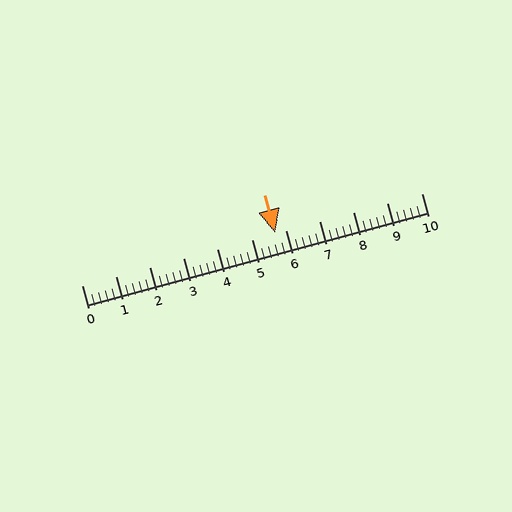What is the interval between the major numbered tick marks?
The major tick marks are spaced 1 units apart.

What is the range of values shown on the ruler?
The ruler shows values from 0 to 10.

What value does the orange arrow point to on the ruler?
The orange arrow points to approximately 5.7.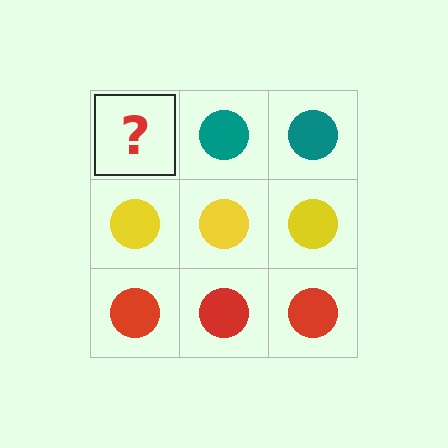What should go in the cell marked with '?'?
The missing cell should contain a teal circle.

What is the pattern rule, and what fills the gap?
The rule is that each row has a consistent color. The gap should be filled with a teal circle.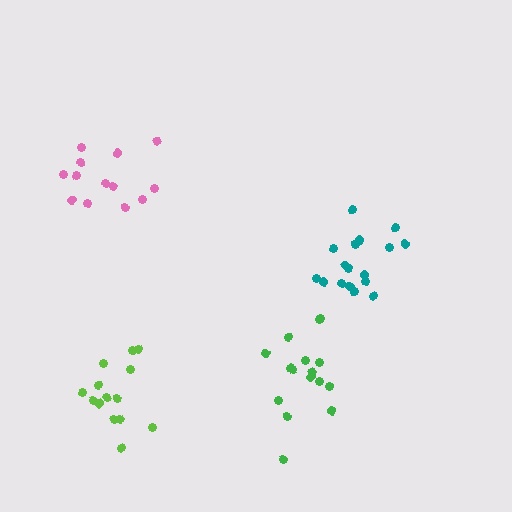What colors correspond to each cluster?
The clusters are colored: teal, pink, lime, green.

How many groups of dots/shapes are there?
There are 4 groups.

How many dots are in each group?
Group 1: 17 dots, Group 2: 13 dots, Group 3: 14 dots, Group 4: 16 dots (60 total).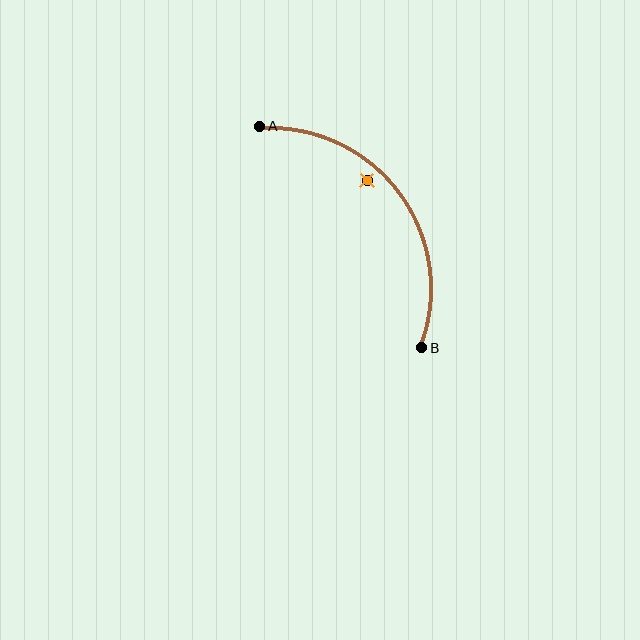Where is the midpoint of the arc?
The arc midpoint is the point on the curve farthest from the straight line joining A and B. It sits above and to the right of that line.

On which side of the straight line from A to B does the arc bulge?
The arc bulges above and to the right of the straight line connecting A and B.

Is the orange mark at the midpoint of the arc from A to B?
No — the orange mark does not lie on the arc at all. It sits slightly inside the curve.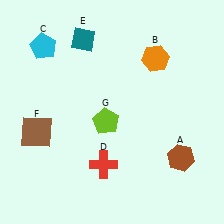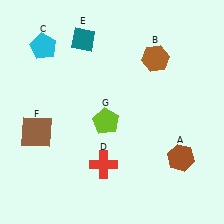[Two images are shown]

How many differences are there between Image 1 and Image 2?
There is 1 difference between the two images.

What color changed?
The hexagon (B) changed from orange in Image 1 to brown in Image 2.